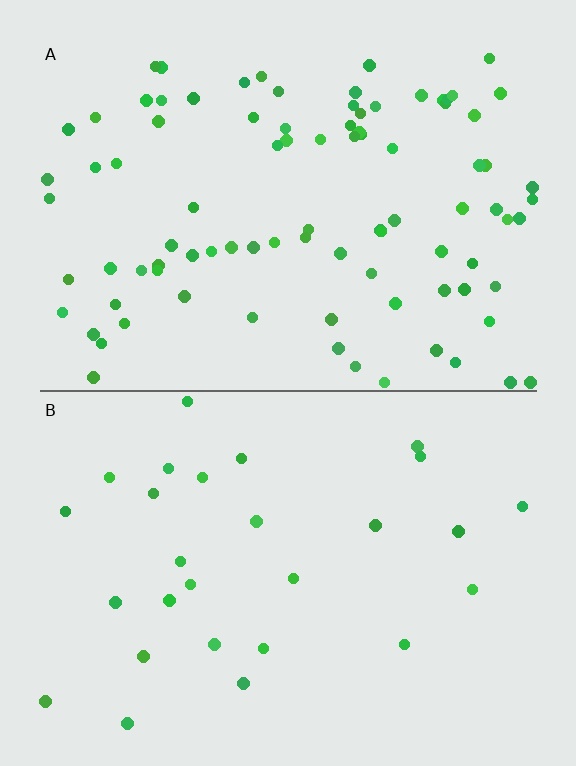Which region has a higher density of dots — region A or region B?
A (the top).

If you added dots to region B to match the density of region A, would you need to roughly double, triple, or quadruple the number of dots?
Approximately triple.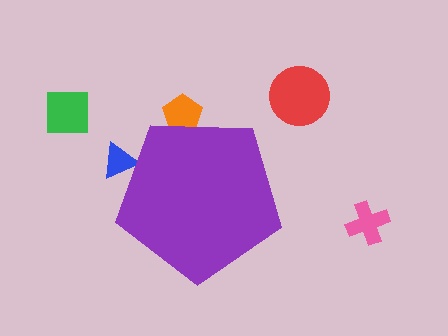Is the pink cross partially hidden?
No, the pink cross is fully visible.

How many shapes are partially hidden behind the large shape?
2 shapes are partially hidden.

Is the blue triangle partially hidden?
Yes, the blue triangle is partially hidden behind the purple pentagon.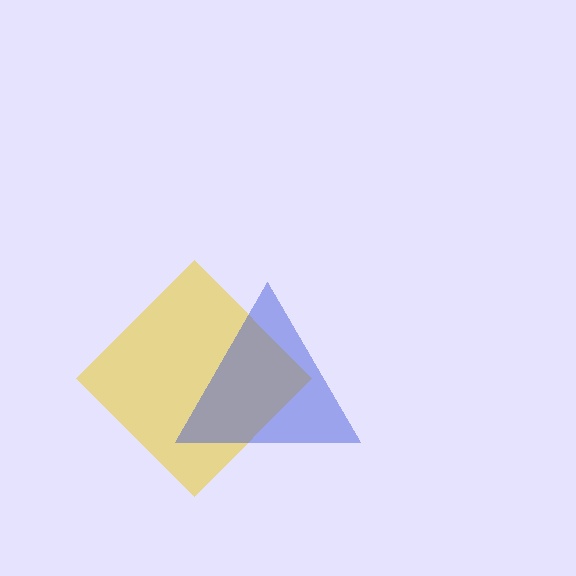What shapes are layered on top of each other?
The layered shapes are: a yellow diamond, a blue triangle.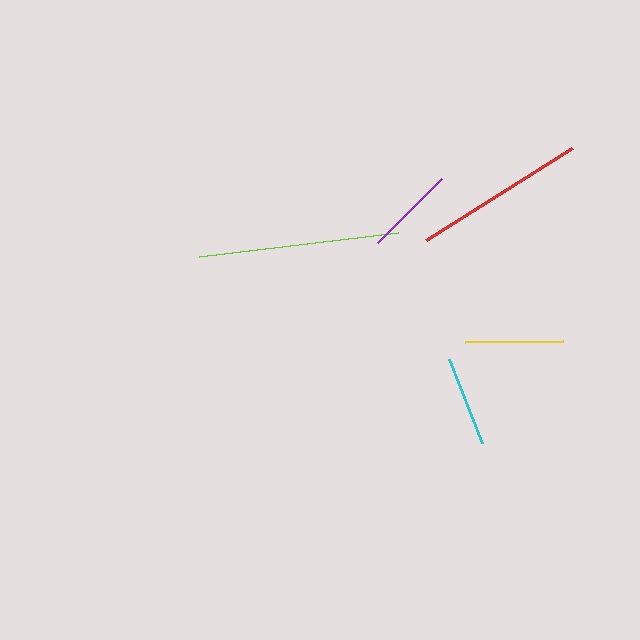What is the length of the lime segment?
The lime segment is approximately 201 pixels long.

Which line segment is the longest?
The lime line is the longest at approximately 201 pixels.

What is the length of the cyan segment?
The cyan segment is approximately 91 pixels long.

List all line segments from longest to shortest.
From longest to shortest: lime, red, yellow, cyan, purple.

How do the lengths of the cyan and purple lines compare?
The cyan and purple lines are approximately the same length.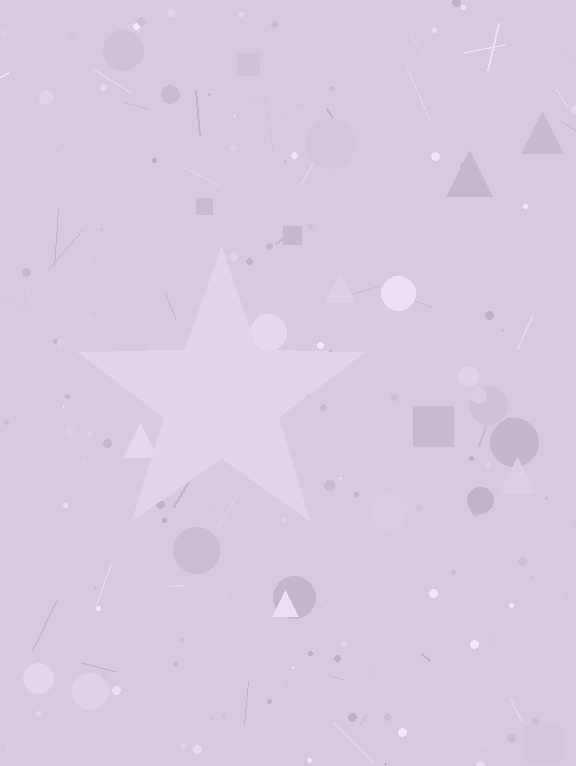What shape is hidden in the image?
A star is hidden in the image.